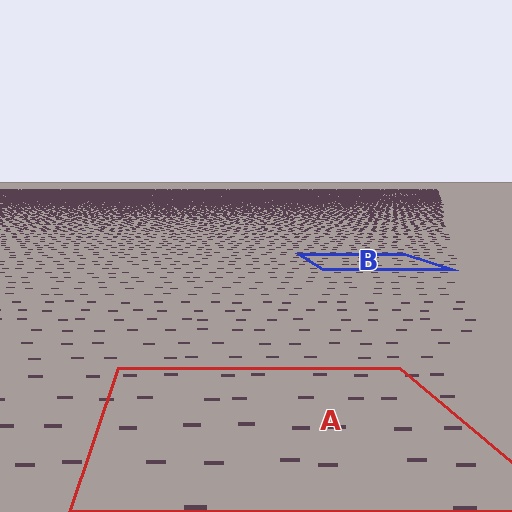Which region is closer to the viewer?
Region A is closer. The texture elements there are larger and more spread out.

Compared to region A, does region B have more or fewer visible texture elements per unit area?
Region B has more texture elements per unit area — they are packed more densely because it is farther away.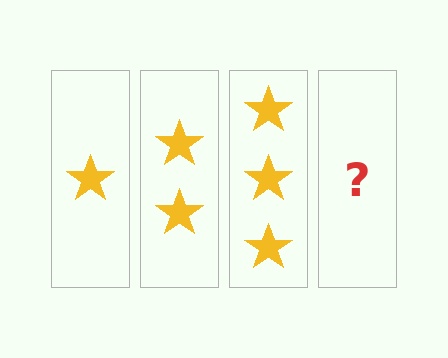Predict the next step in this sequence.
The next step is 4 stars.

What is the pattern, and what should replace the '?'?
The pattern is that each step adds one more star. The '?' should be 4 stars.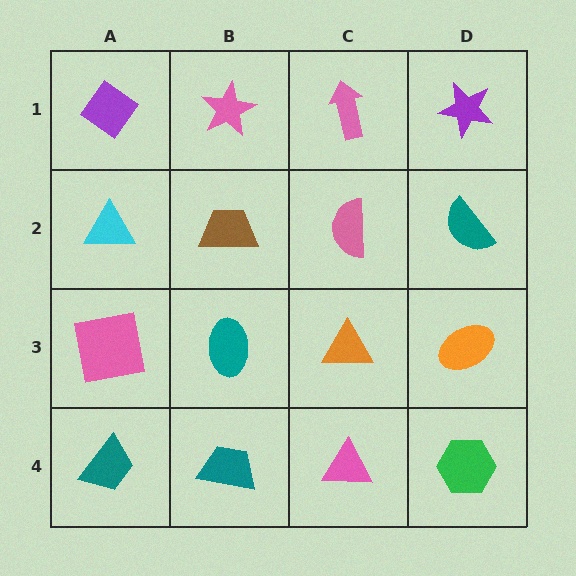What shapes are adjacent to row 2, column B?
A pink star (row 1, column B), a teal ellipse (row 3, column B), a cyan triangle (row 2, column A), a pink semicircle (row 2, column C).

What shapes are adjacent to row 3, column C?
A pink semicircle (row 2, column C), a pink triangle (row 4, column C), a teal ellipse (row 3, column B), an orange ellipse (row 3, column D).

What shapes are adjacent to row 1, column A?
A cyan triangle (row 2, column A), a pink star (row 1, column B).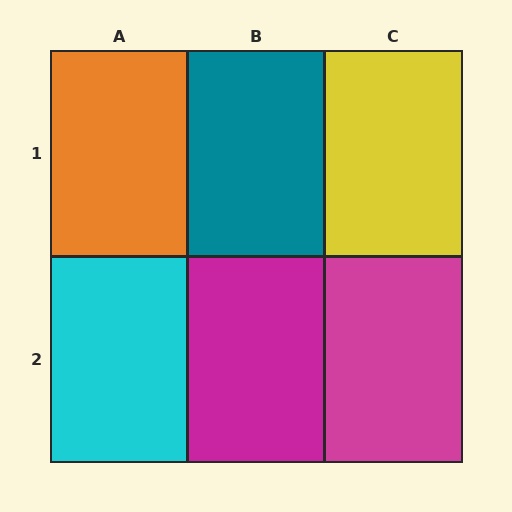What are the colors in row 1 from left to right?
Orange, teal, yellow.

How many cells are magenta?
2 cells are magenta.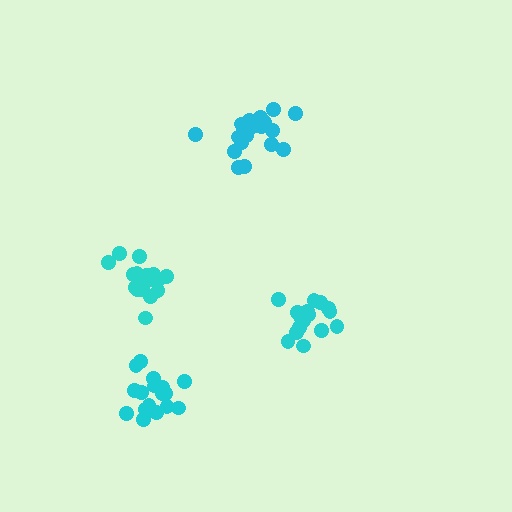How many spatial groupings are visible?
There are 4 spatial groupings.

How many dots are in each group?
Group 1: 19 dots, Group 2: 20 dots, Group 3: 16 dots, Group 4: 17 dots (72 total).